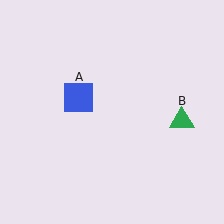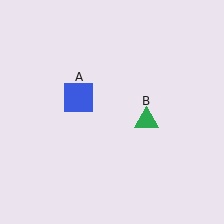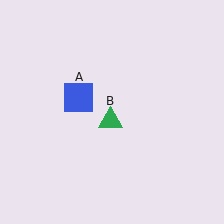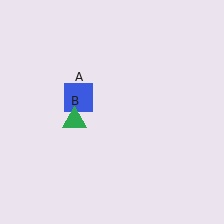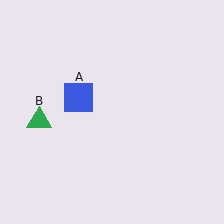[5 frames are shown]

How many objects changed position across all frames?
1 object changed position: green triangle (object B).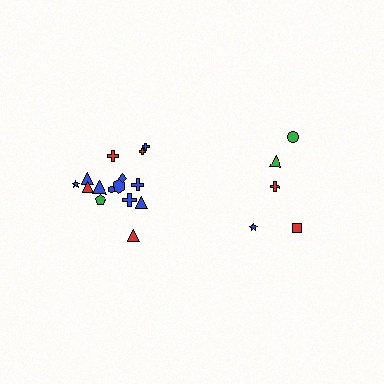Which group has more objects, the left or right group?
The left group.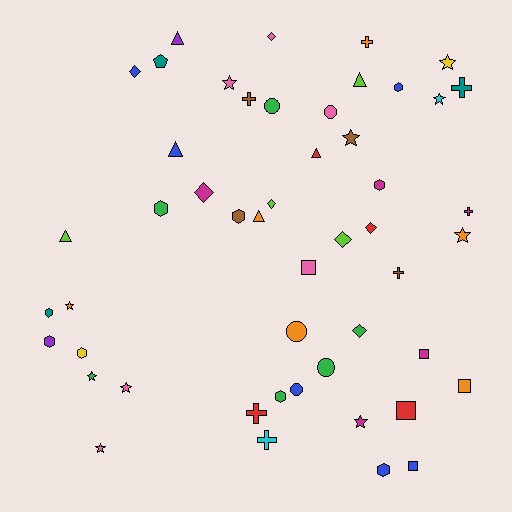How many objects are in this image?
There are 50 objects.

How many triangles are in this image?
There are 6 triangles.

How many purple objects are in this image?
There are 2 purple objects.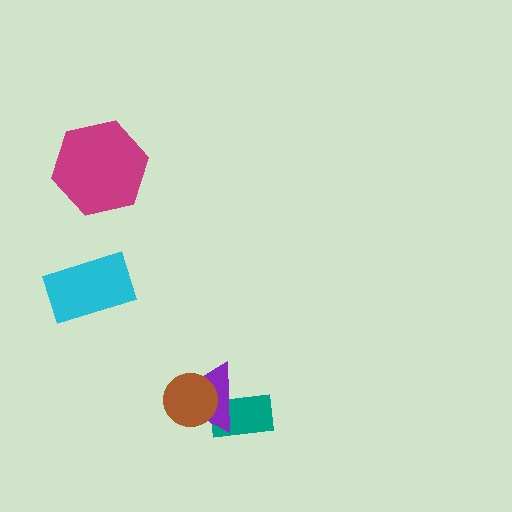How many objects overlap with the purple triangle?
2 objects overlap with the purple triangle.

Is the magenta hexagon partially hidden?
No, no other shape covers it.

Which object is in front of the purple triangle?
The brown circle is in front of the purple triangle.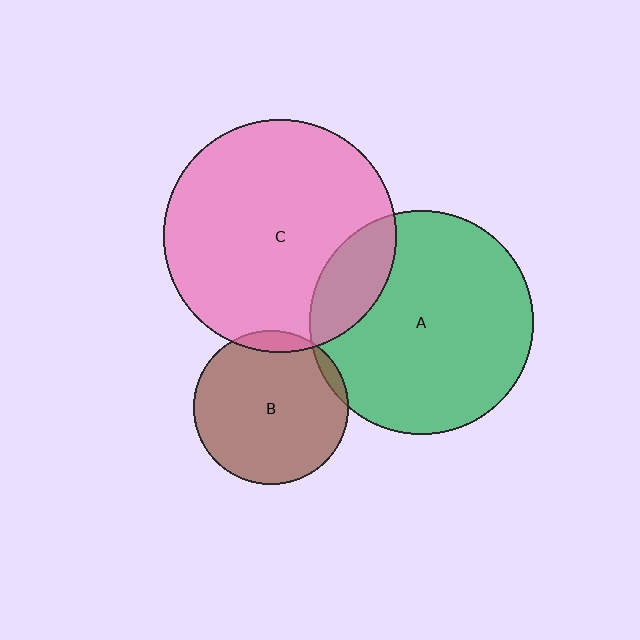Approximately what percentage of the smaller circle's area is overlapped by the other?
Approximately 5%.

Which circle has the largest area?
Circle C (pink).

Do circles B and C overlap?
Yes.